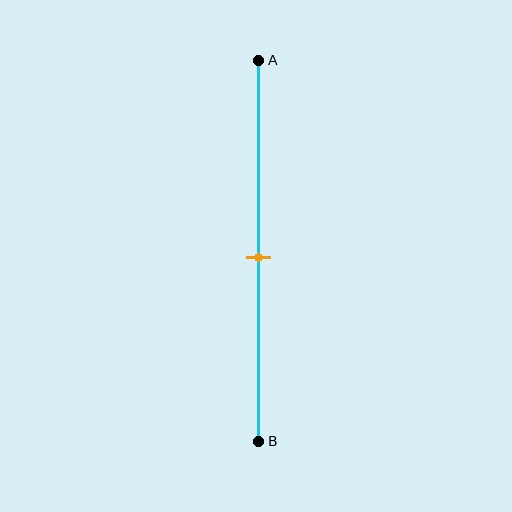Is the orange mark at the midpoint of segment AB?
Yes, the mark is approximately at the midpoint.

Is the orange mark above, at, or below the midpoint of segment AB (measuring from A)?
The orange mark is approximately at the midpoint of segment AB.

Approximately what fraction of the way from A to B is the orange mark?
The orange mark is approximately 50% of the way from A to B.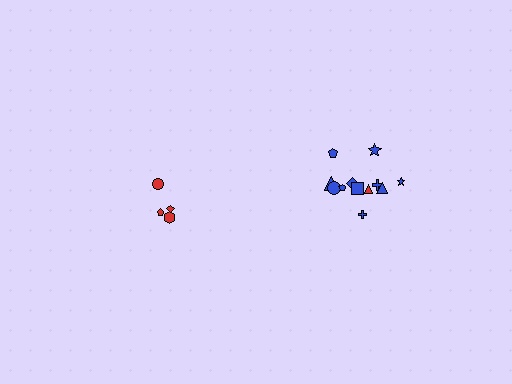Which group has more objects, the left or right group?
The right group.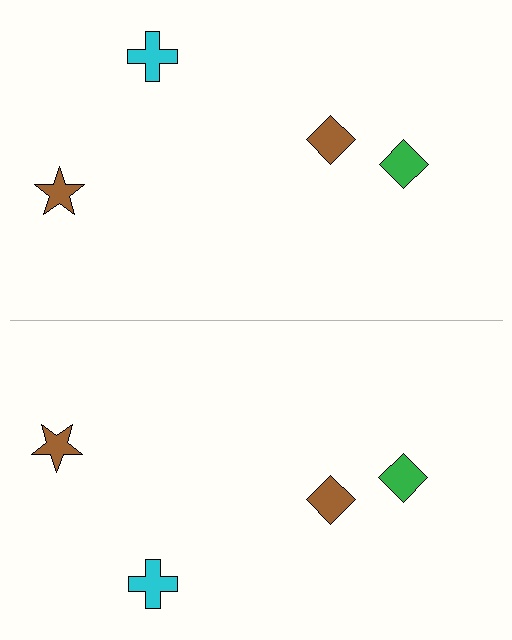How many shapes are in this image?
There are 8 shapes in this image.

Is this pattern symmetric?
Yes, this pattern has bilateral (reflection) symmetry.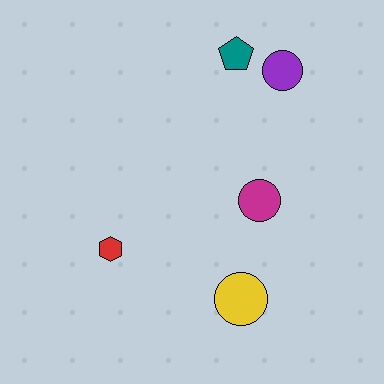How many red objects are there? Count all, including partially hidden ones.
There is 1 red object.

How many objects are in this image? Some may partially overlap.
There are 5 objects.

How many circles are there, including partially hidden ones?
There are 3 circles.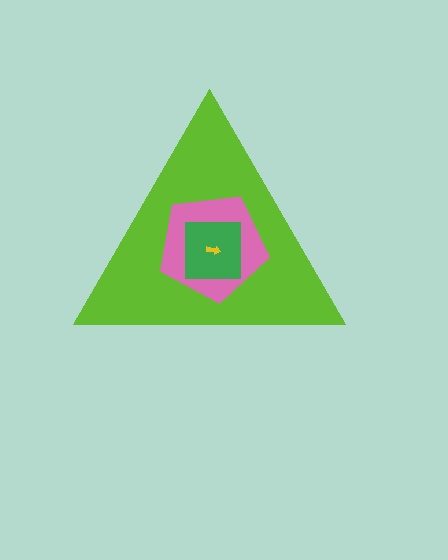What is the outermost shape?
The lime triangle.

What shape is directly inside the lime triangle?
The pink pentagon.